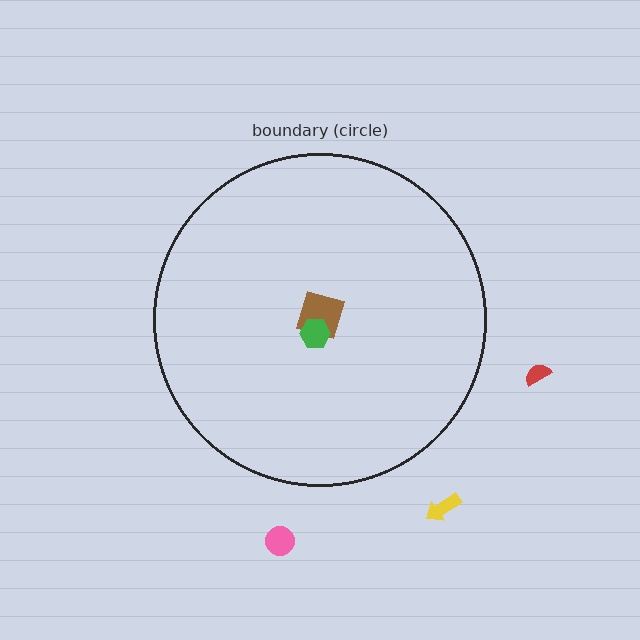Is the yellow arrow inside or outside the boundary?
Outside.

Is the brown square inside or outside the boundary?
Inside.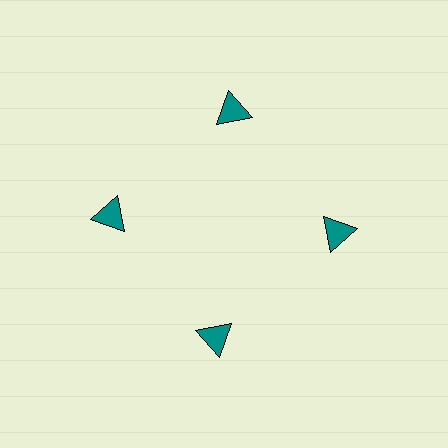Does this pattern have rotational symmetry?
Yes, this pattern has 4-fold rotational symmetry. It looks the same after rotating 90 degrees around the center.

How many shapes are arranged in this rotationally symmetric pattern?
There are 4 shapes, arranged in 4 groups of 1.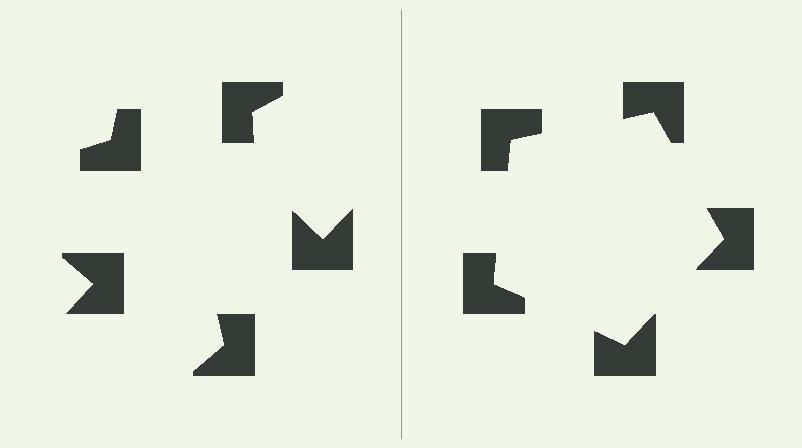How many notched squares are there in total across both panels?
10 — 5 on each side.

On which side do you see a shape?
An illusory pentagon appears on the right side. On the left side the wedge cuts are rotated, so no coherent shape forms.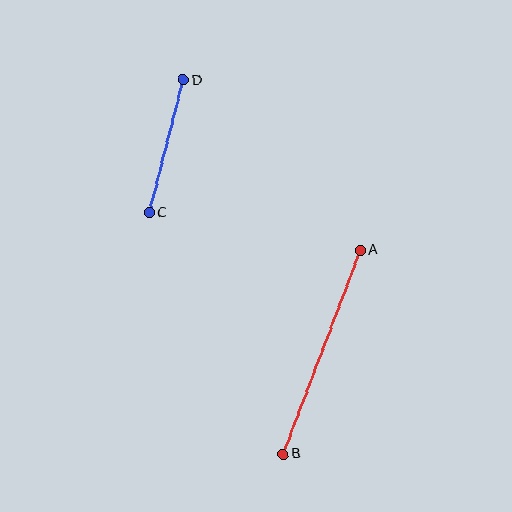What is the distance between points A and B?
The distance is approximately 218 pixels.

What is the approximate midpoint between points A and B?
The midpoint is at approximately (322, 352) pixels.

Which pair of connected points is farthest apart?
Points A and B are farthest apart.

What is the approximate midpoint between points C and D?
The midpoint is at approximately (166, 147) pixels.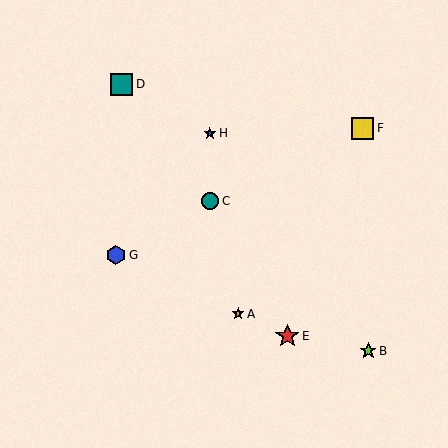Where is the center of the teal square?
The center of the teal square is at (122, 84).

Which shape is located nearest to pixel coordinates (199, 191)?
The teal circle (labeled C) at (210, 201) is nearest to that location.